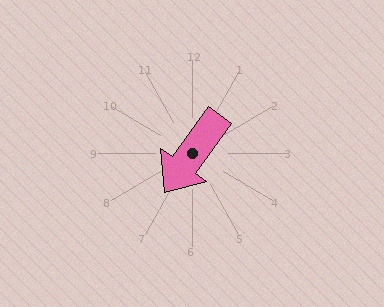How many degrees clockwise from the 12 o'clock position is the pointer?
Approximately 216 degrees.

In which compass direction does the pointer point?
Southwest.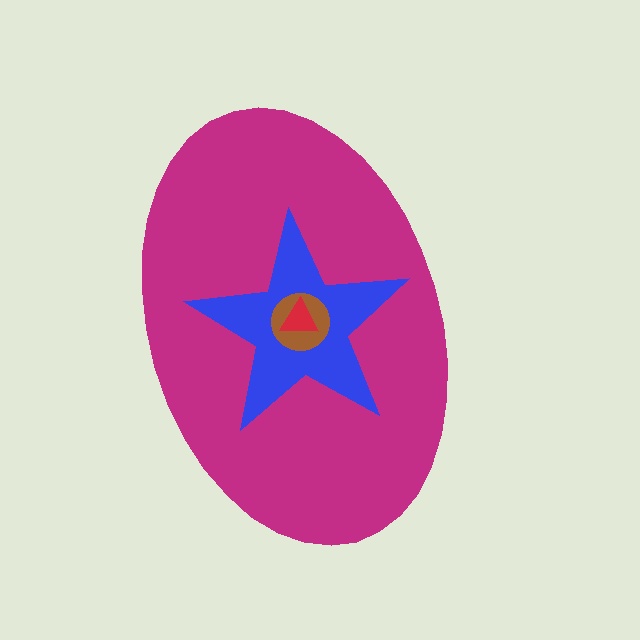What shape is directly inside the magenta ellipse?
The blue star.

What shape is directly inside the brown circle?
The red triangle.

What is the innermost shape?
The red triangle.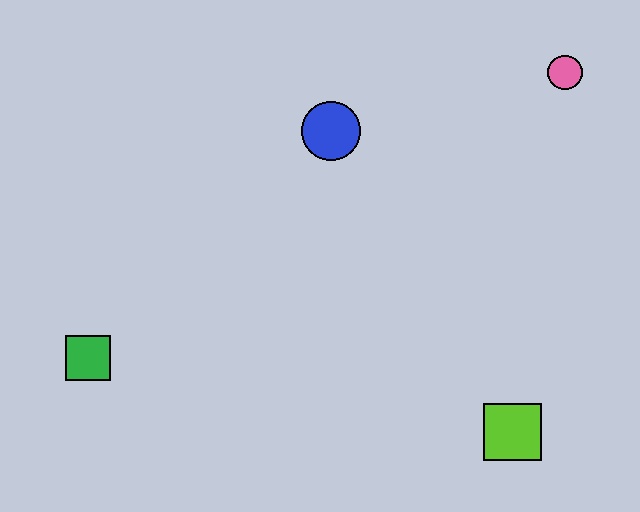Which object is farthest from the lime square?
The green square is farthest from the lime square.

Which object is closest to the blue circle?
The pink circle is closest to the blue circle.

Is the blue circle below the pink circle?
Yes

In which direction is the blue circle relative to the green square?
The blue circle is to the right of the green square.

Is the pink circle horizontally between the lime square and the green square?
No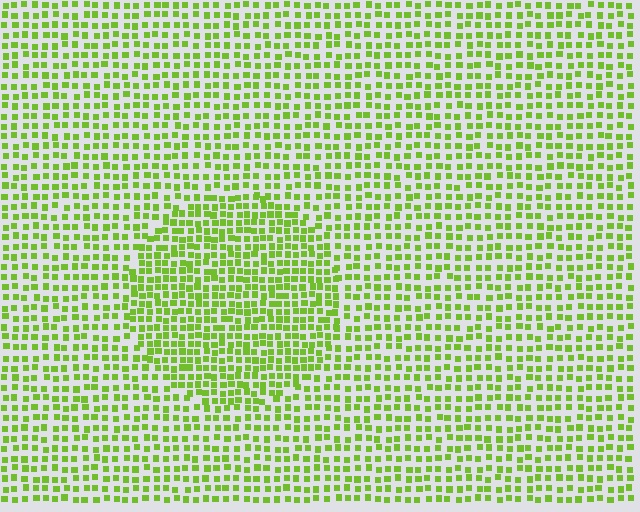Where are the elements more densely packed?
The elements are more densely packed inside the circle boundary.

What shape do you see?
I see a circle.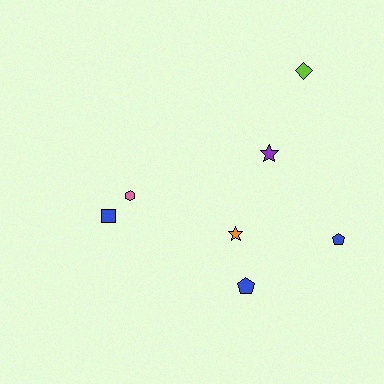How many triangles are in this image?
There are no triangles.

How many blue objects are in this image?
There are 3 blue objects.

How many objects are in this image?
There are 7 objects.